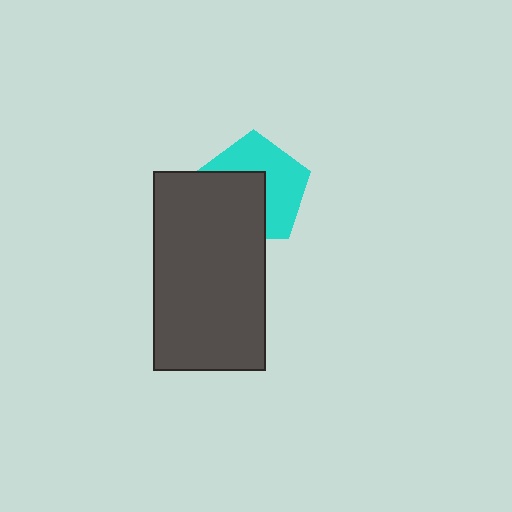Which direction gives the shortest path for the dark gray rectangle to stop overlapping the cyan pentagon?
Moving toward the lower-left gives the shortest separation.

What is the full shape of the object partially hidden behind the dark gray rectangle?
The partially hidden object is a cyan pentagon.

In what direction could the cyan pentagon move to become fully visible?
The cyan pentagon could move toward the upper-right. That would shift it out from behind the dark gray rectangle entirely.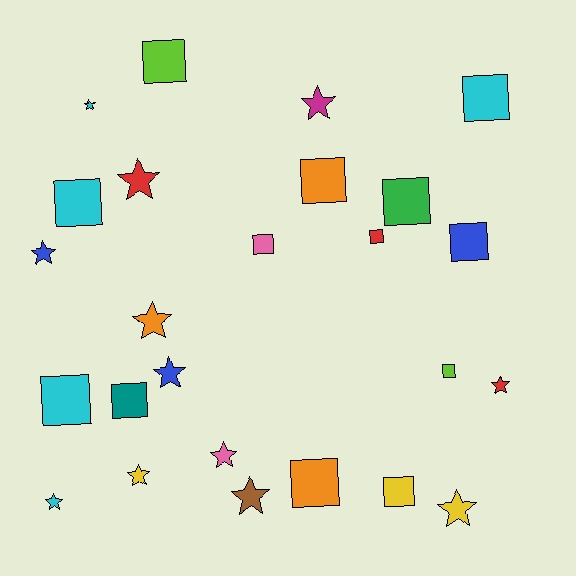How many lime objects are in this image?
There are 2 lime objects.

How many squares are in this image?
There are 13 squares.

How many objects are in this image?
There are 25 objects.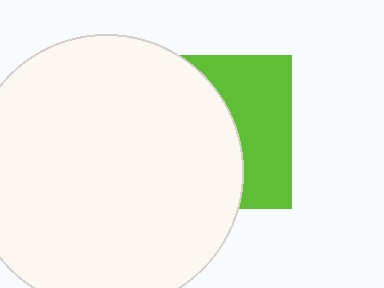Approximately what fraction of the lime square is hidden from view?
Roughly 60% of the lime square is hidden behind the white circle.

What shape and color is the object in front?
The object in front is a white circle.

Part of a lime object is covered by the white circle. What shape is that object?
It is a square.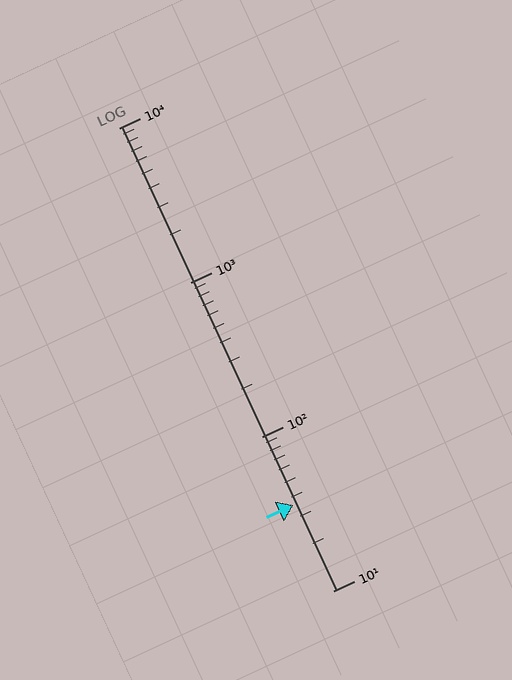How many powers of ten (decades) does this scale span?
The scale spans 3 decades, from 10 to 10000.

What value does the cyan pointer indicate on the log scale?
The pointer indicates approximately 36.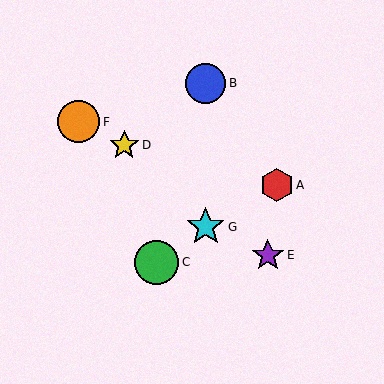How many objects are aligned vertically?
2 objects (B, G) are aligned vertically.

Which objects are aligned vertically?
Objects B, G are aligned vertically.